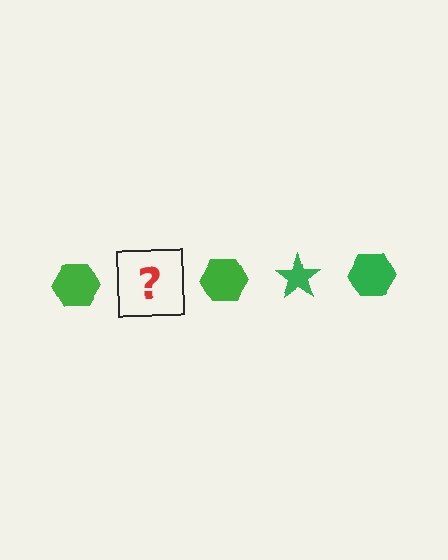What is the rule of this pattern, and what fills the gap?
The rule is that the pattern cycles through hexagon, star shapes in green. The gap should be filled with a green star.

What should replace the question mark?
The question mark should be replaced with a green star.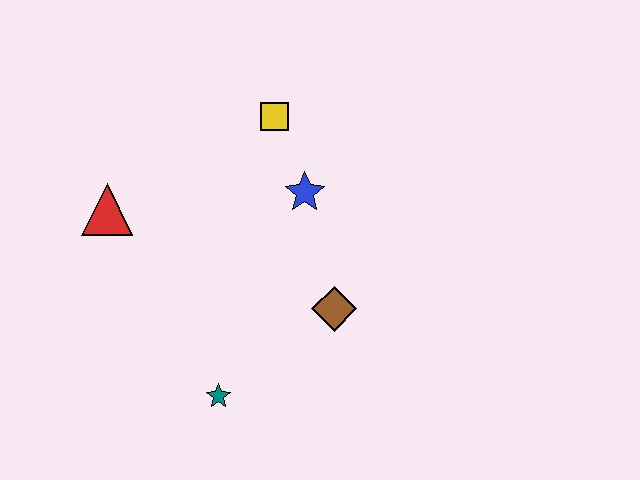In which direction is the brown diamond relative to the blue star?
The brown diamond is below the blue star.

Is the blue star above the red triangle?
Yes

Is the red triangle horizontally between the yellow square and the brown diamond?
No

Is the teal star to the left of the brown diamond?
Yes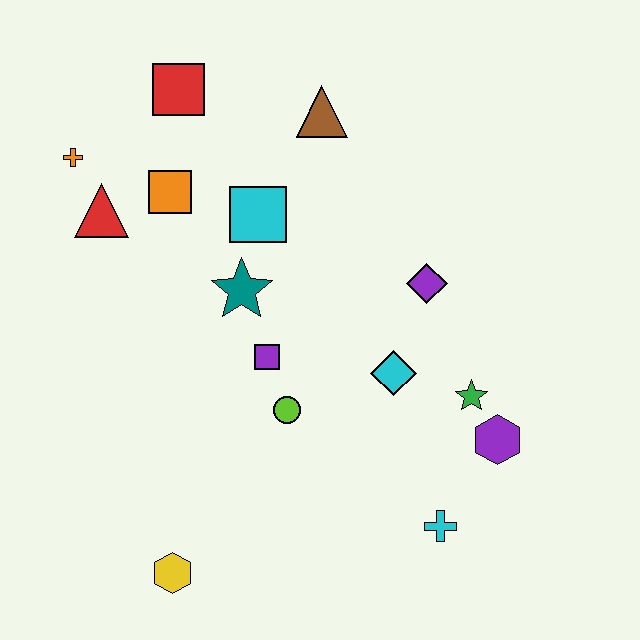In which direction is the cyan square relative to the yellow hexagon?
The cyan square is above the yellow hexagon.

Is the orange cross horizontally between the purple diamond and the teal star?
No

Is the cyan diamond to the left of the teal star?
No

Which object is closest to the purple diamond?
The cyan diamond is closest to the purple diamond.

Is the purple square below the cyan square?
Yes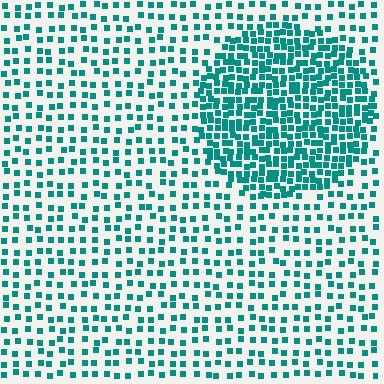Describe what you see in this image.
The image contains small teal elements arranged at two different densities. A circle-shaped region is visible where the elements are more densely packed than the surrounding area.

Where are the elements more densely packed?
The elements are more densely packed inside the circle boundary.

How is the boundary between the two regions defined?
The boundary is defined by a change in element density (approximately 2.3x ratio). All elements are the same color, size, and shape.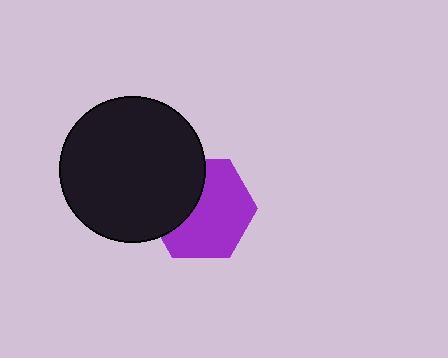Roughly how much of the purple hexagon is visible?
About half of it is visible (roughly 64%).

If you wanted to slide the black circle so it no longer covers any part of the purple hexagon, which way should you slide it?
Slide it left — that is the most direct way to separate the two shapes.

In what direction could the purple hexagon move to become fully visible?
The purple hexagon could move right. That would shift it out from behind the black circle entirely.